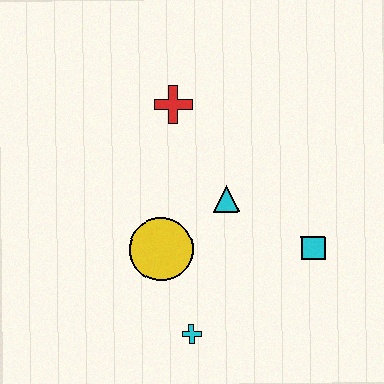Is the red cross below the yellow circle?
No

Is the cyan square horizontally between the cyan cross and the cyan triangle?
No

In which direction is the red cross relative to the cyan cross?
The red cross is above the cyan cross.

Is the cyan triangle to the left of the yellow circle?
No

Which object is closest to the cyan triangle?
The yellow circle is closest to the cyan triangle.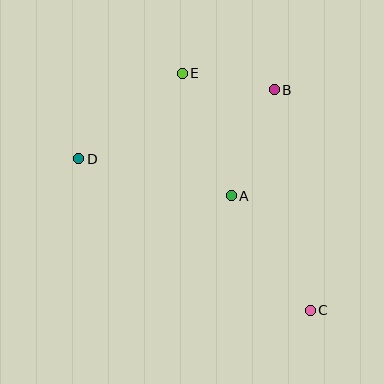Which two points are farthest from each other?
Points C and D are farthest from each other.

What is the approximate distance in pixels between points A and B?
The distance between A and B is approximately 114 pixels.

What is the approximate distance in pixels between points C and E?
The distance between C and E is approximately 269 pixels.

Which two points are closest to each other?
Points B and E are closest to each other.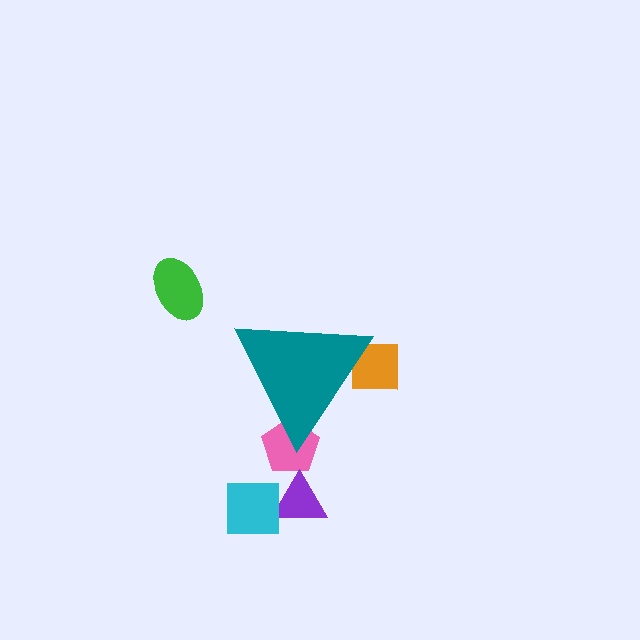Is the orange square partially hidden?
Yes, the orange square is partially hidden behind the teal triangle.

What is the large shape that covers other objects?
A teal triangle.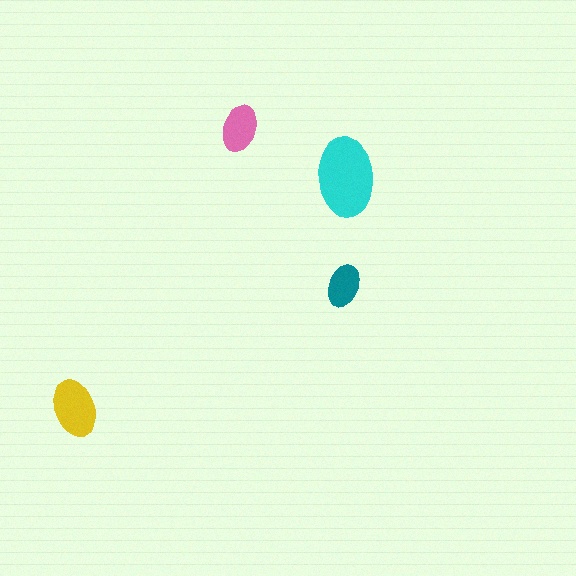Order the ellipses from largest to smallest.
the cyan one, the yellow one, the pink one, the teal one.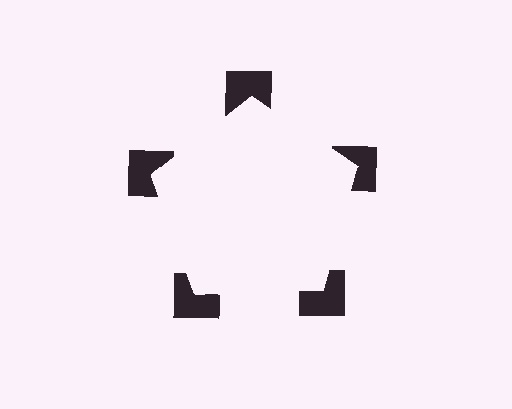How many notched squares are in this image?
There are 5 — one at each vertex of the illusory pentagon.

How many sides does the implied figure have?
5 sides.